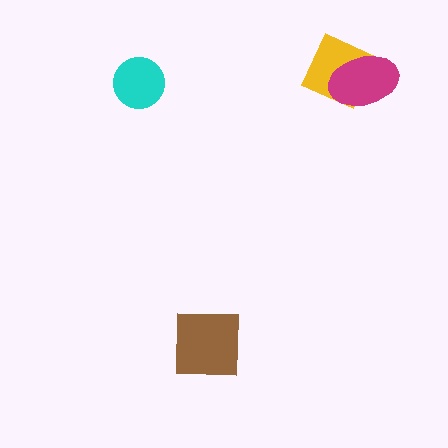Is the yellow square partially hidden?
Yes, it is partially covered by another shape.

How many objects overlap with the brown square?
0 objects overlap with the brown square.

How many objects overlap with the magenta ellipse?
1 object overlaps with the magenta ellipse.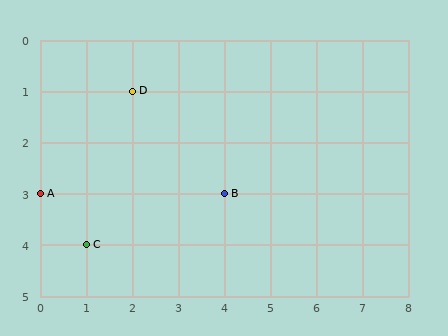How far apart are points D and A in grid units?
Points D and A are 2 columns and 2 rows apart (about 2.8 grid units diagonally).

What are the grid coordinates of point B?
Point B is at grid coordinates (4, 3).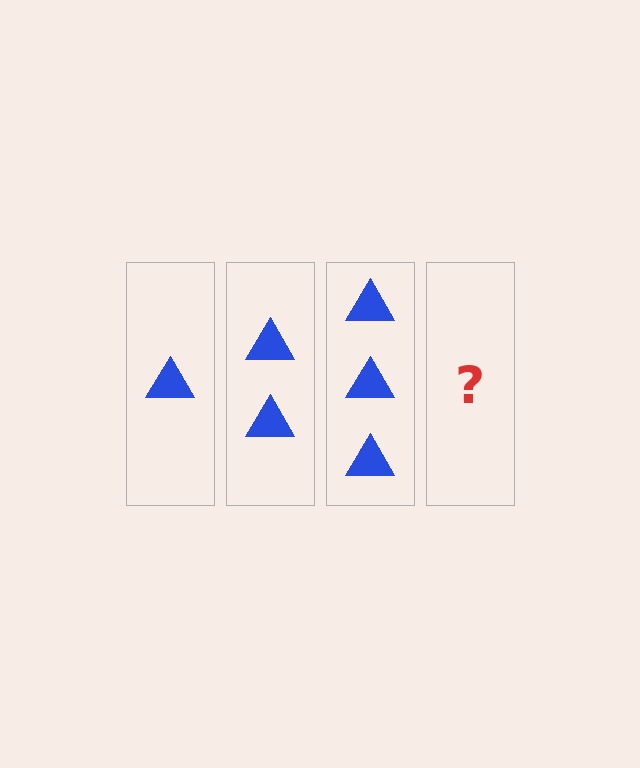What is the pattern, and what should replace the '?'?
The pattern is that each step adds one more triangle. The '?' should be 4 triangles.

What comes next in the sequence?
The next element should be 4 triangles.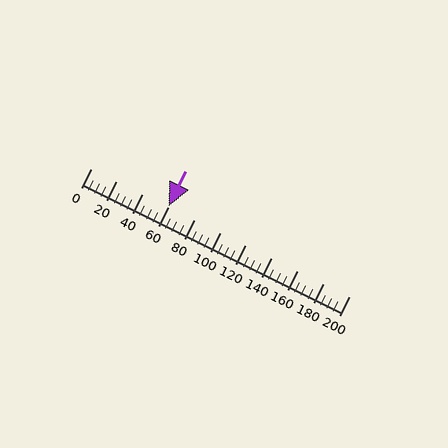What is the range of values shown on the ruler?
The ruler shows values from 0 to 200.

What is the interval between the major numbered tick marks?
The major tick marks are spaced 20 units apart.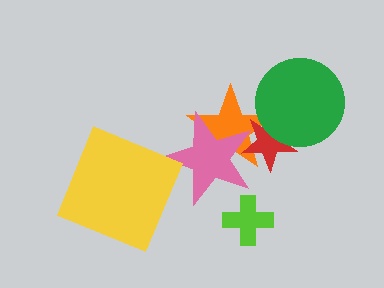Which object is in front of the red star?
The green circle is in front of the red star.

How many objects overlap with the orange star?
3 objects overlap with the orange star.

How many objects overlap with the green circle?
2 objects overlap with the green circle.